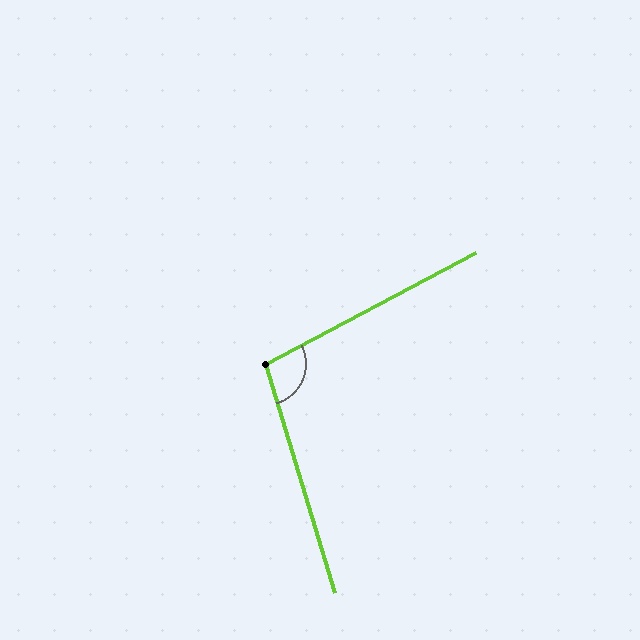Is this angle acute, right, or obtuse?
It is obtuse.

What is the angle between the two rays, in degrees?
Approximately 101 degrees.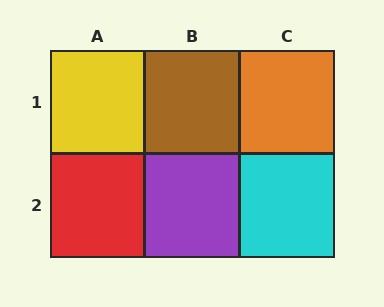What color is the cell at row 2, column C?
Cyan.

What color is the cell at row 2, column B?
Purple.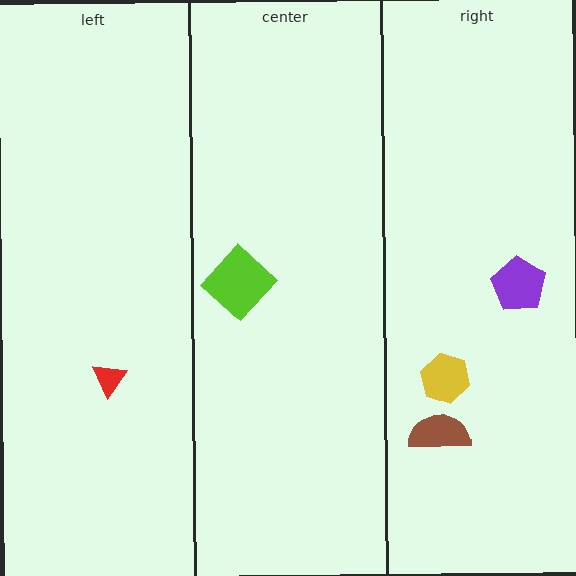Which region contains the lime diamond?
The center region.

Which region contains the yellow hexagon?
The right region.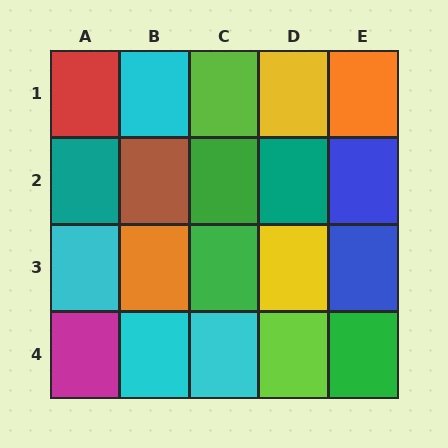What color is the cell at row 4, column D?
Lime.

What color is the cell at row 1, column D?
Yellow.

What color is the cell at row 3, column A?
Cyan.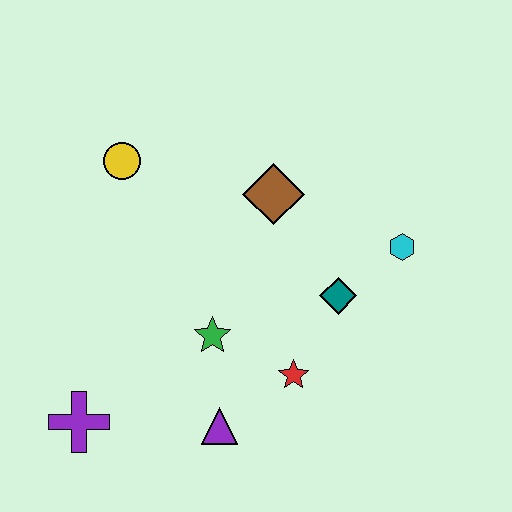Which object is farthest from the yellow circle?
The cyan hexagon is farthest from the yellow circle.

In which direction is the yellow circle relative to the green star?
The yellow circle is above the green star.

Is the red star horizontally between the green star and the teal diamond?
Yes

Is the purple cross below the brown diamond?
Yes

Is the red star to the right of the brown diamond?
Yes